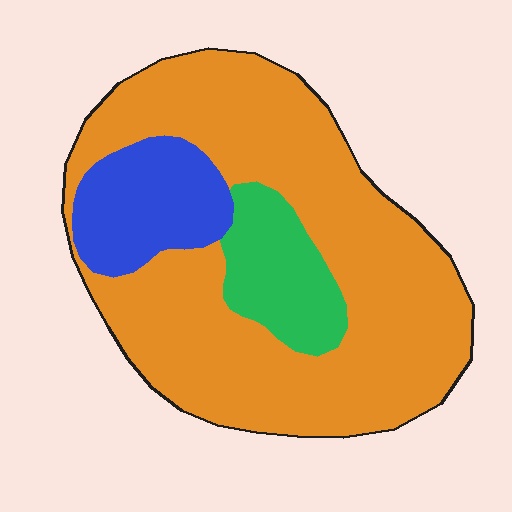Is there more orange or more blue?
Orange.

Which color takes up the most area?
Orange, at roughly 75%.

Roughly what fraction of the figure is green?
Green takes up about one eighth (1/8) of the figure.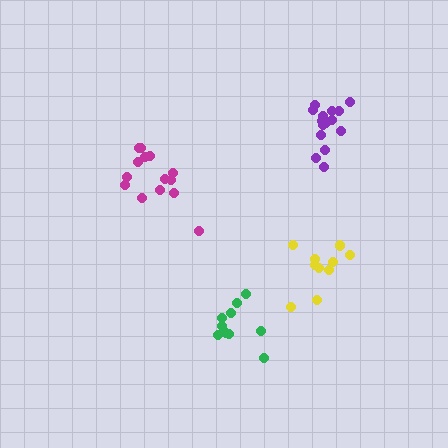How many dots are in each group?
Group 1: 10 dots, Group 2: 10 dots, Group 3: 15 dots, Group 4: 14 dots (49 total).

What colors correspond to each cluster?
The clusters are colored: yellow, green, purple, magenta.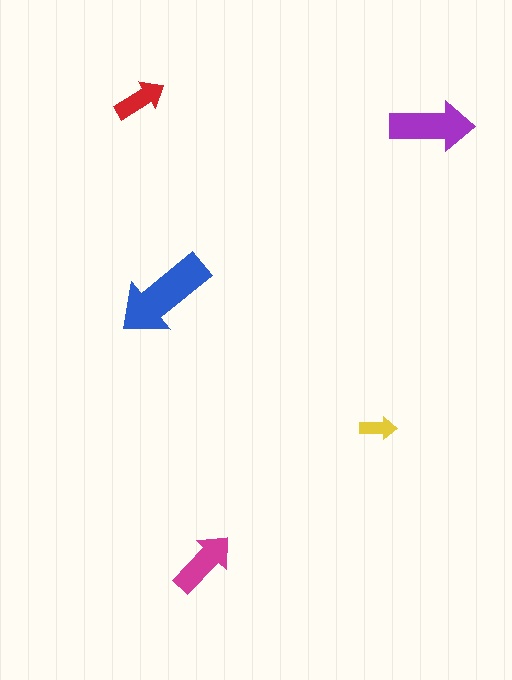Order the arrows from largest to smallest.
the blue one, the purple one, the magenta one, the red one, the yellow one.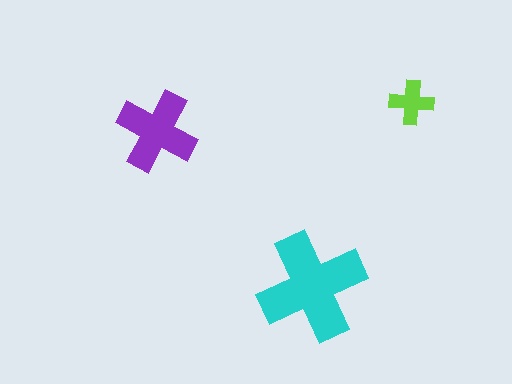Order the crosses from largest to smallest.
the cyan one, the purple one, the lime one.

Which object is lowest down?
The cyan cross is bottommost.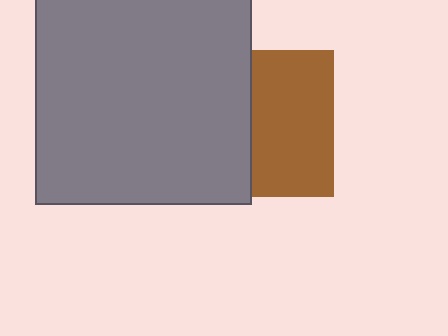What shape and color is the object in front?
The object in front is a gray rectangle.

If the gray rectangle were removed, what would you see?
You would see the complete brown square.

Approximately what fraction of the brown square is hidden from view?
Roughly 44% of the brown square is hidden behind the gray rectangle.